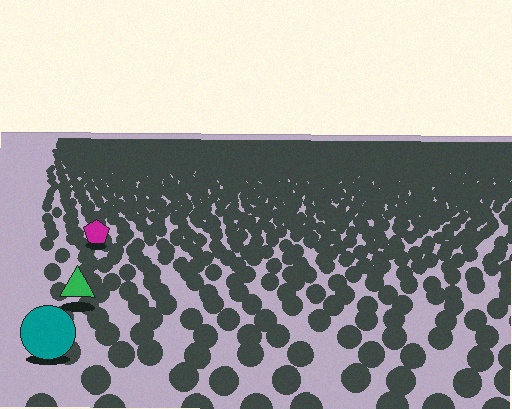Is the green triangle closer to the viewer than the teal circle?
No. The teal circle is closer — you can tell from the texture gradient: the ground texture is coarser near it.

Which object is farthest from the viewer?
The magenta pentagon is farthest from the viewer. It appears smaller and the ground texture around it is denser.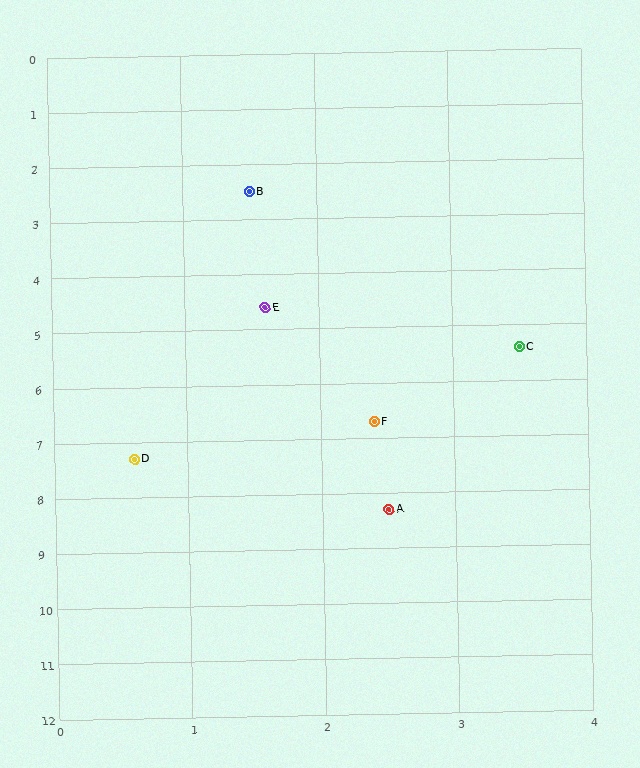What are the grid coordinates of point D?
Point D is at approximately (0.6, 7.3).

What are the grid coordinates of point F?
Point F is at approximately (2.4, 6.7).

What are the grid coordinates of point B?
Point B is at approximately (1.5, 2.5).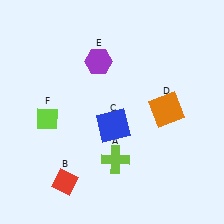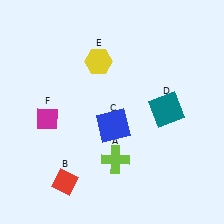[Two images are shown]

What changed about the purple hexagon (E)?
In Image 1, E is purple. In Image 2, it changed to yellow.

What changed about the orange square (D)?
In Image 1, D is orange. In Image 2, it changed to teal.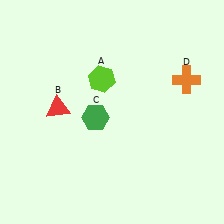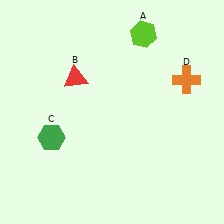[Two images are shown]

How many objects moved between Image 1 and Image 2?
3 objects moved between the two images.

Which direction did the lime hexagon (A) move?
The lime hexagon (A) moved up.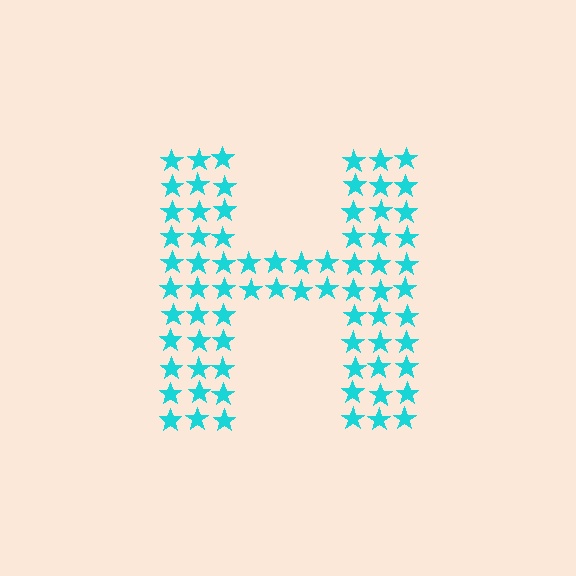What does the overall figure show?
The overall figure shows the letter H.